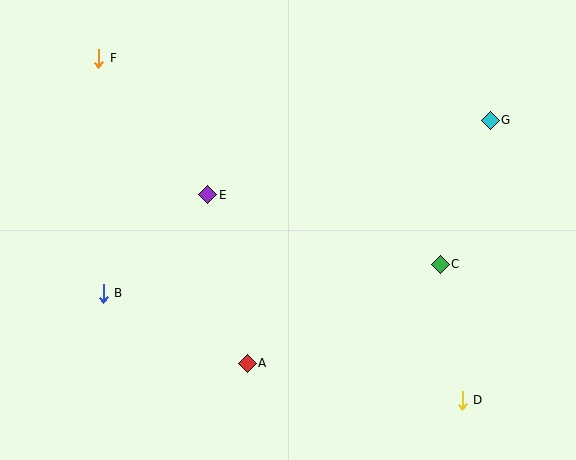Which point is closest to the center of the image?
Point E at (208, 195) is closest to the center.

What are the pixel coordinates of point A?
Point A is at (247, 363).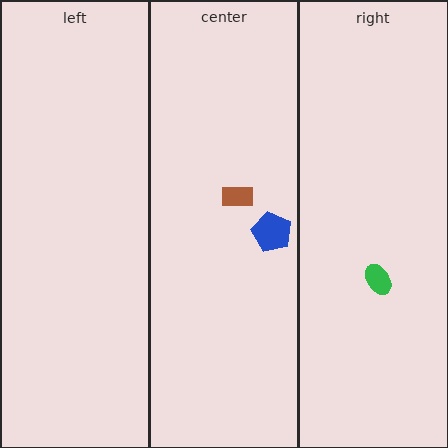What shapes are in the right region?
The green ellipse.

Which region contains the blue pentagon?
The center region.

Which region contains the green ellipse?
The right region.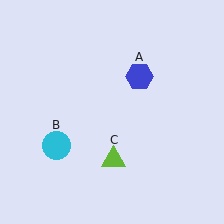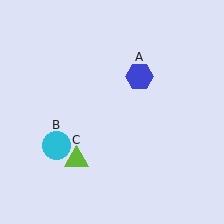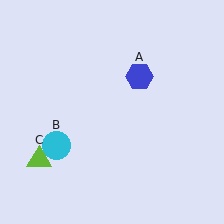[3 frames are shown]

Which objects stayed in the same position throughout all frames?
Blue hexagon (object A) and cyan circle (object B) remained stationary.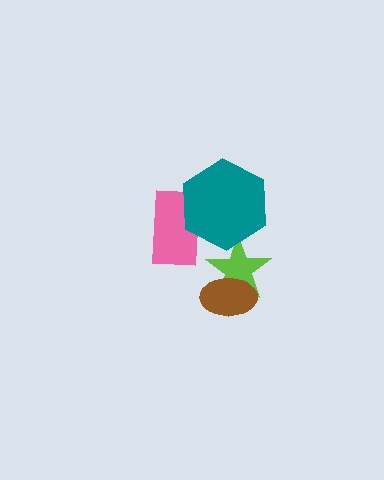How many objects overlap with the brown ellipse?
1 object overlaps with the brown ellipse.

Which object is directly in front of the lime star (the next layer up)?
The brown ellipse is directly in front of the lime star.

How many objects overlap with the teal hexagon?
2 objects overlap with the teal hexagon.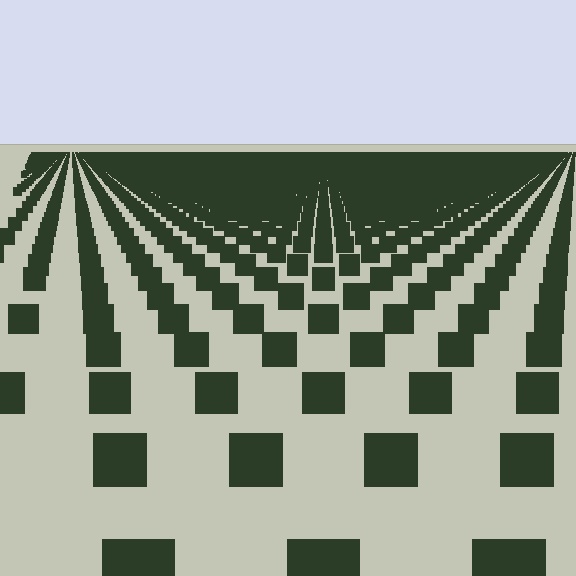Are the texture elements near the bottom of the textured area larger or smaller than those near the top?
Larger. Near the bottom, elements are closer to the viewer and appear at a bigger on-screen size.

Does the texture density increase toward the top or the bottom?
Density increases toward the top.